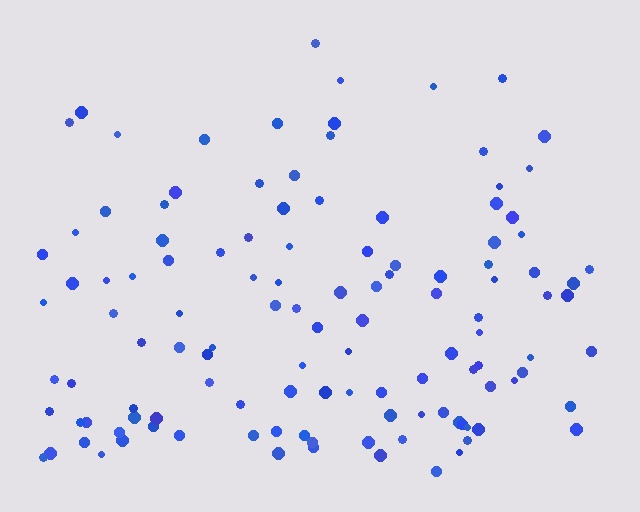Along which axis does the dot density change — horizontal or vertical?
Vertical.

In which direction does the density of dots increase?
From top to bottom, with the bottom side densest.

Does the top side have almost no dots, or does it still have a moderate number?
Still a moderate number, just noticeably fewer than the bottom.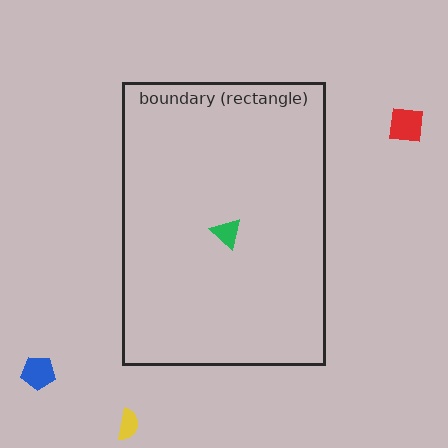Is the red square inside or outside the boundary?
Outside.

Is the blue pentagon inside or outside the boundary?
Outside.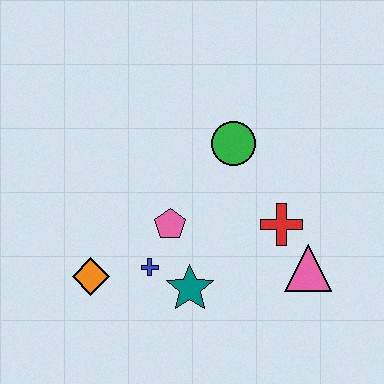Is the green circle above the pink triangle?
Yes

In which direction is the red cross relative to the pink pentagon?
The red cross is to the right of the pink pentagon.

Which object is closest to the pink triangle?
The red cross is closest to the pink triangle.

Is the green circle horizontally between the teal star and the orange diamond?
No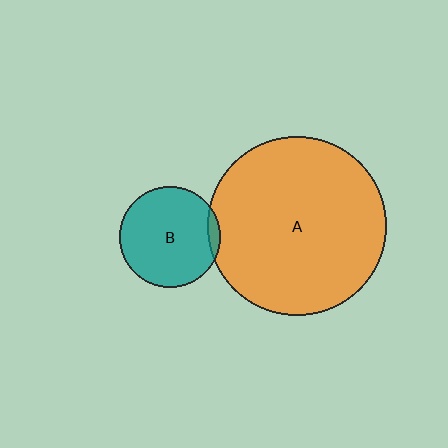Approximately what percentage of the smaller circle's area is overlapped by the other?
Approximately 5%.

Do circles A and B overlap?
Yes.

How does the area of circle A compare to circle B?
Approximately 3.1 times.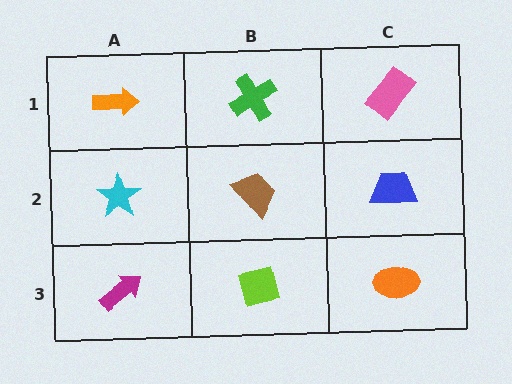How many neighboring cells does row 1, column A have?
2.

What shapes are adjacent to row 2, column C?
A pink rectangle (row 1, column C), an orange ellipse (row 3, column C), a brown trapezoid (row 2, column B).